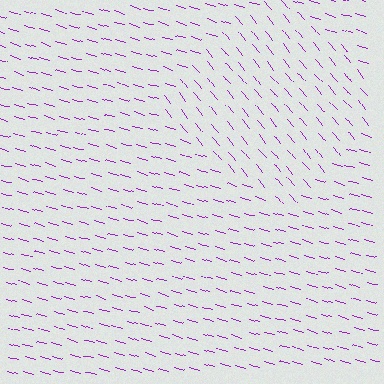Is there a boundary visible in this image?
Yes, there is a texture boundary formed by a change in line orientation.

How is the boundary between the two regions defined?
The boundary is defined purely by a change in line orientation (approximately 34 degrees difference). All lines are the same color and thickness.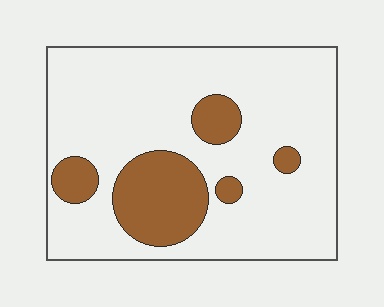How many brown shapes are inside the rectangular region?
5.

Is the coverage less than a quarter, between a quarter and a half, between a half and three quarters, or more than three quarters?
Less than a quarter.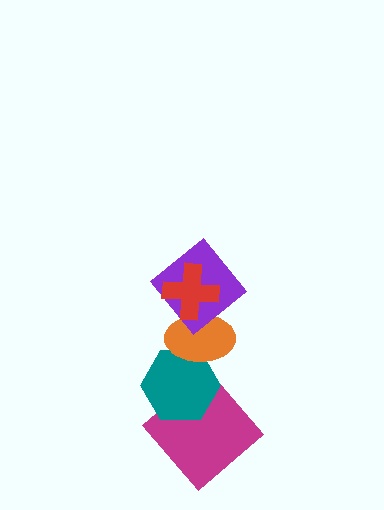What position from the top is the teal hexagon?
The teal hexagon is 4th from the top.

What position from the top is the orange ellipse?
The orange ellipse is 3rd from the top.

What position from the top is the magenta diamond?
The magenta diamond is 5th from the top.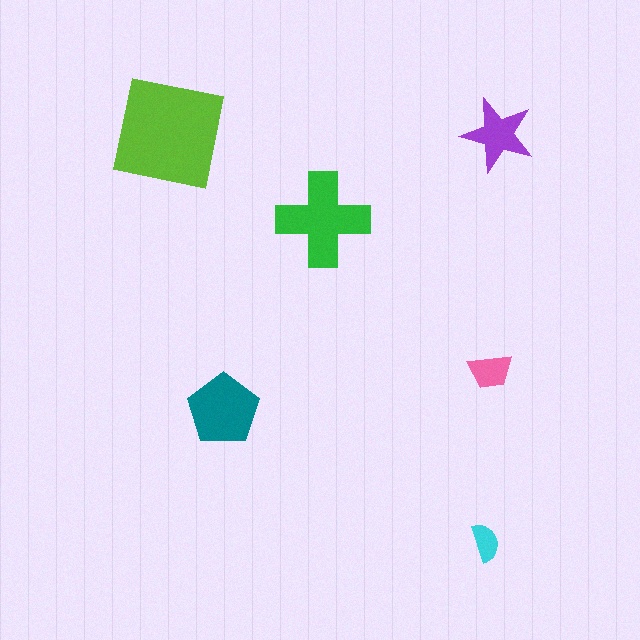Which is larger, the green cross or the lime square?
The lime square.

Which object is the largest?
The lime square.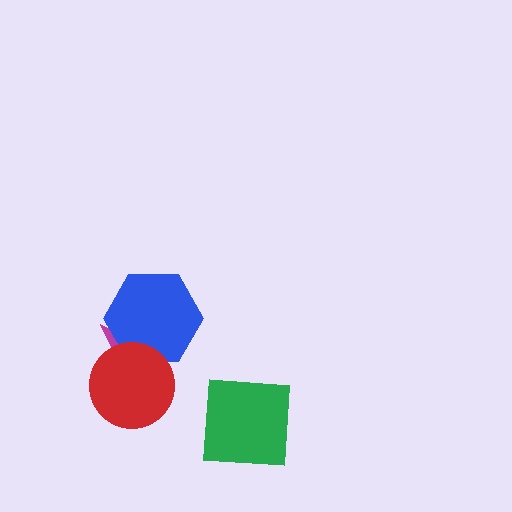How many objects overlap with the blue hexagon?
2 objects overlap with the blue hexagon.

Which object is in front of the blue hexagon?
The red circle is in front of the blue hexagon.